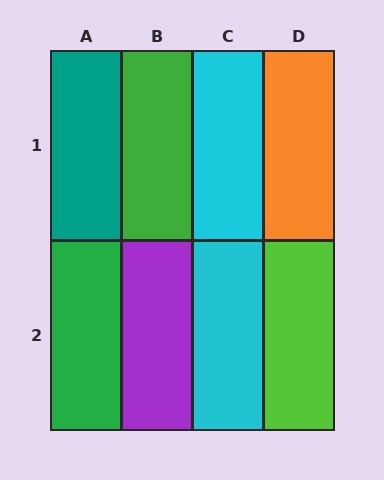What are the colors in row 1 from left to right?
Teal, green, cyan, orange.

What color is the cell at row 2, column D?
Lime.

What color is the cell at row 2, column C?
Cyan.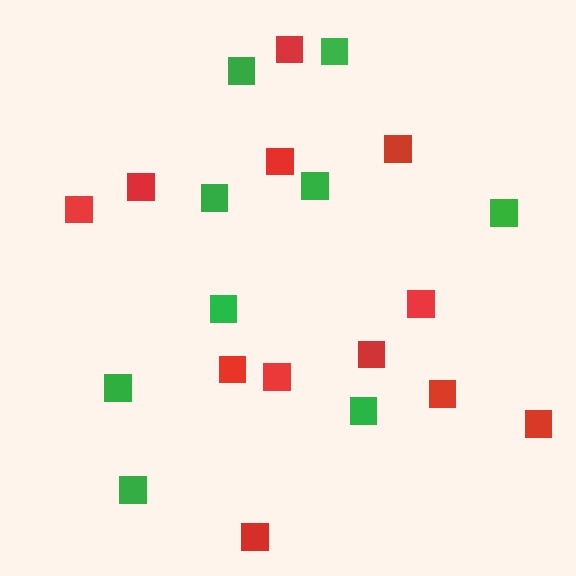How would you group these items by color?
There are 2 groups: one group of green squares (9) and one group of red squares (12).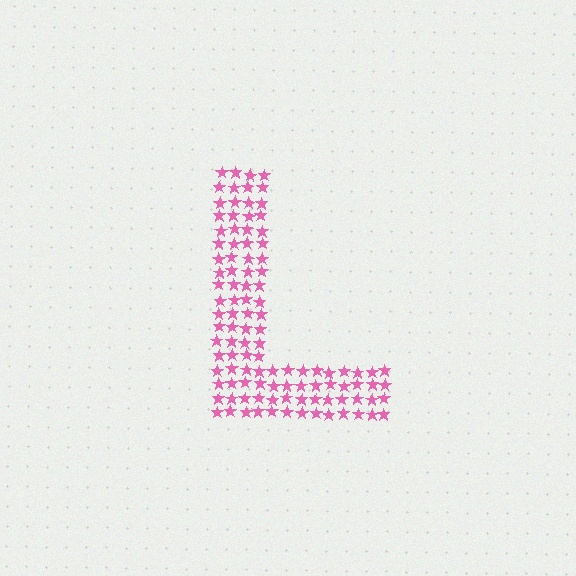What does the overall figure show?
The overall figure shows the letter L.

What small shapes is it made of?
It is made of small stars.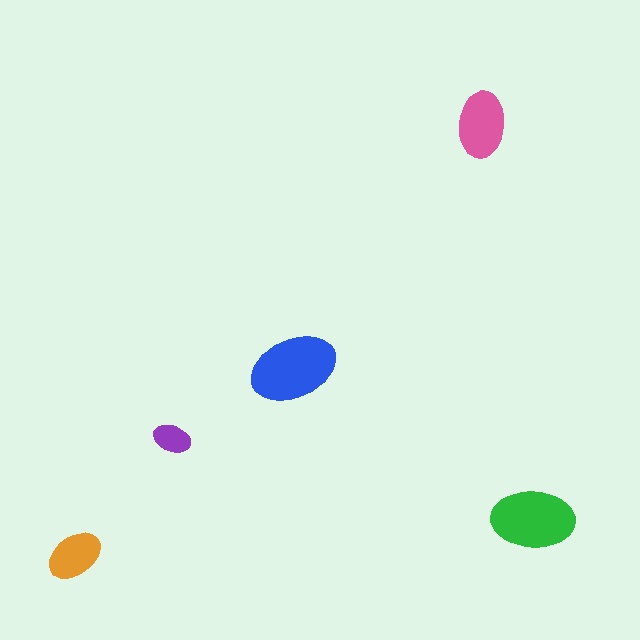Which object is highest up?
The pink ellipse is topmost.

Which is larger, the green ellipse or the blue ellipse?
The blue one.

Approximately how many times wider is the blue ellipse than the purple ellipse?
About 2.5 times wider.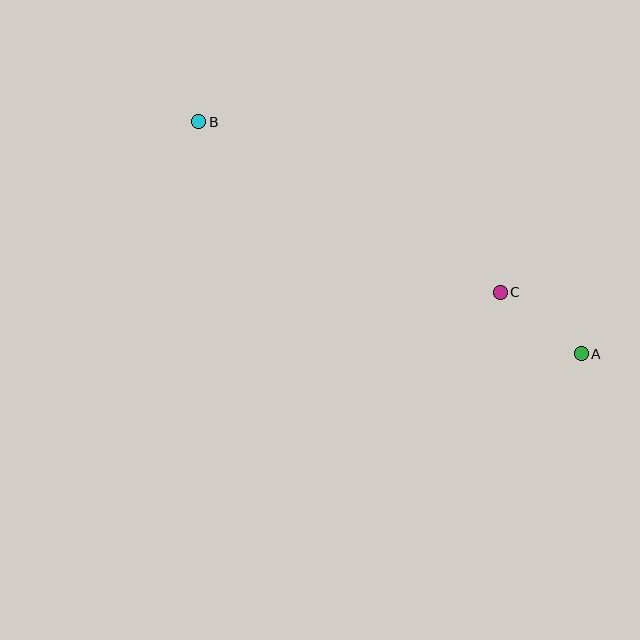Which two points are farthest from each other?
Points A and B are farthest from each other.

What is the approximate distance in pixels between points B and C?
The distance between B and C is approximately 346 pixels.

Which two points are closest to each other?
Points A and C are closest to each other.